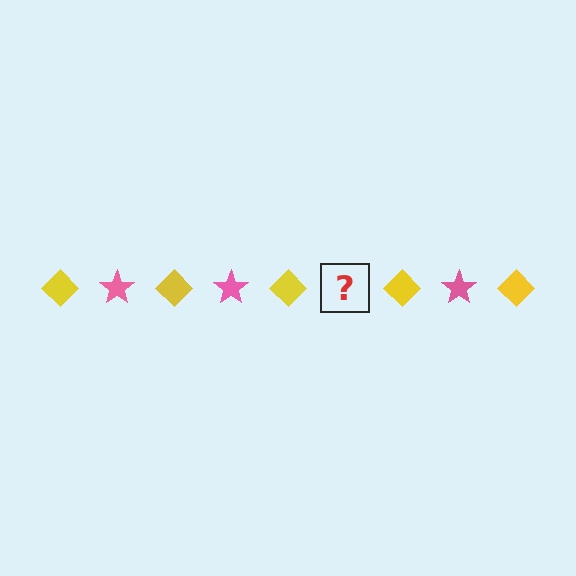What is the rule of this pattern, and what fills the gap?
The rule is that the pattern alternates between yellow diamond and pink star. The gap should be filled with a pink star.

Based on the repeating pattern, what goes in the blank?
The blank should be a pink star.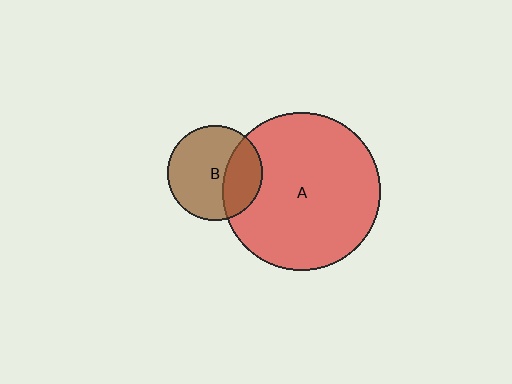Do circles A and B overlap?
Yes.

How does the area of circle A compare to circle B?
Approximately 2.8 times.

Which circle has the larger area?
Circle A (red).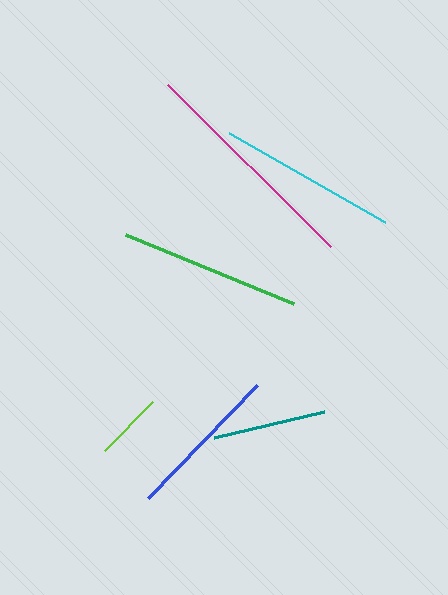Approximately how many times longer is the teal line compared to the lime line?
The teal line is approximately 1.7 times the length of the lime line.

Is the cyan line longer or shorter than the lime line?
The cyan line is longer than the lime line.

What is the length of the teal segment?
The teal segment is approximately 113 pixels long.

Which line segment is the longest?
The magenta line is the longest at approximately 230 pixels.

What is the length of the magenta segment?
The magenta segment is approximately 230 pixels long.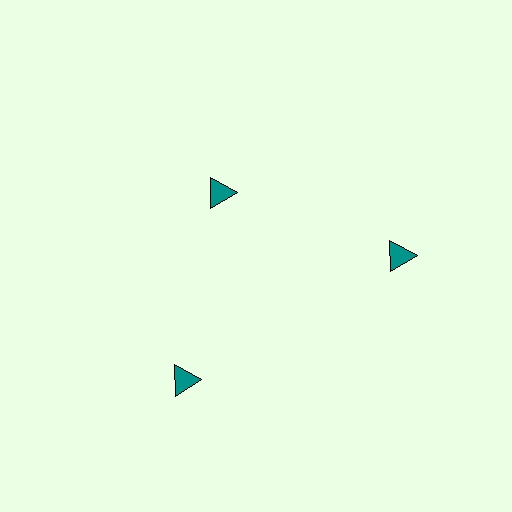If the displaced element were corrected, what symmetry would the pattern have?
It would have 3-fold rotational symmetry — the pattern would map onto itself every 120 degrees.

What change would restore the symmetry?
The symmetry would be restored by moving it outward, back onto the ring so that all 3 triangles sit at equal angles and equal distance from the center.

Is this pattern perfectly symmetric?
No. The 3 teal triangles are arranged in a ring, but one element near the 11 o'clock position is pulled inward toward the center, breaking the 3-fold rotational symmetry.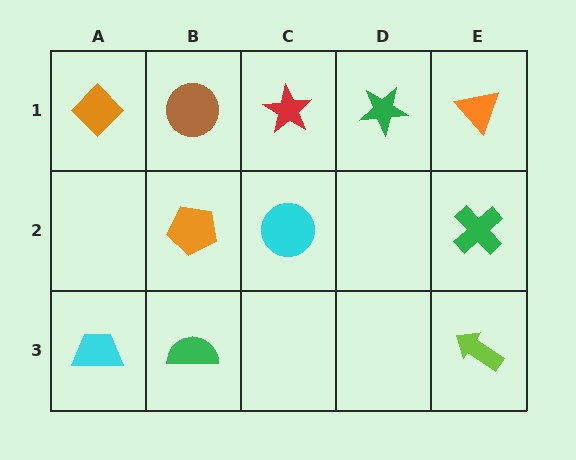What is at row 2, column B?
An orange pentagon.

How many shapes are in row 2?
3 shapes.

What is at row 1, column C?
A red star.